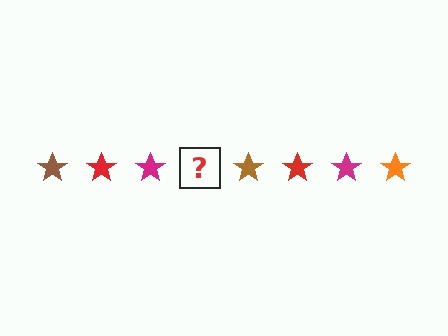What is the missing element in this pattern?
The missing element is an orange star.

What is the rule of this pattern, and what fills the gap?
The rule is that the pattern cycles through brown, red, magenta, orange stars. The gap should be filled with an orange star.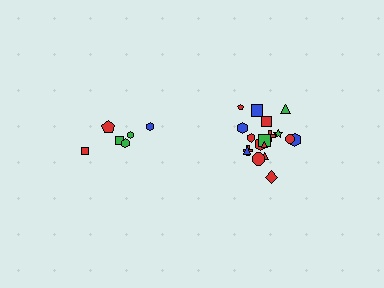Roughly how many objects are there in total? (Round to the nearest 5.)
Roughly 25 objects in total.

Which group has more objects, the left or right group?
The right group.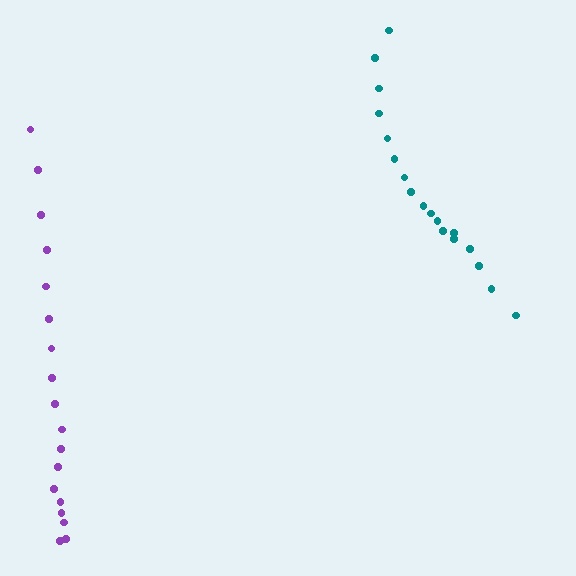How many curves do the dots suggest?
There are 2 distinct paths.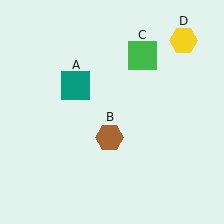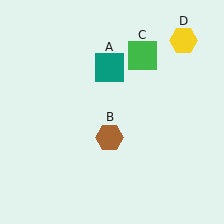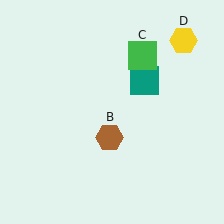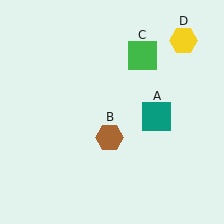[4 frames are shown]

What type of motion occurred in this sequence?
The teal square (object A) rotated clockwise around the center of the scene.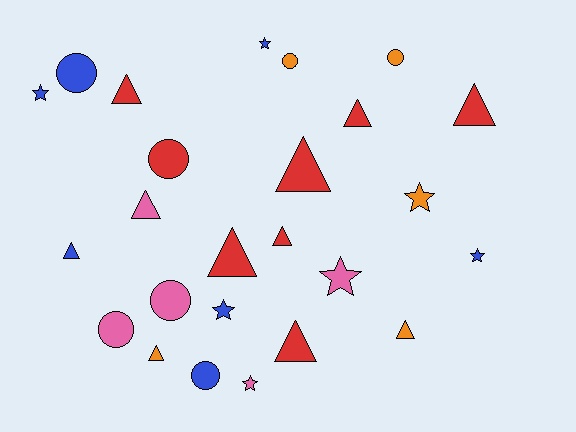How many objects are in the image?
There are 25 objects.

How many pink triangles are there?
There is 1 pink triangle.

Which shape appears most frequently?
Triangle, with 11 objects.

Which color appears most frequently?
Red, with 8 objects.